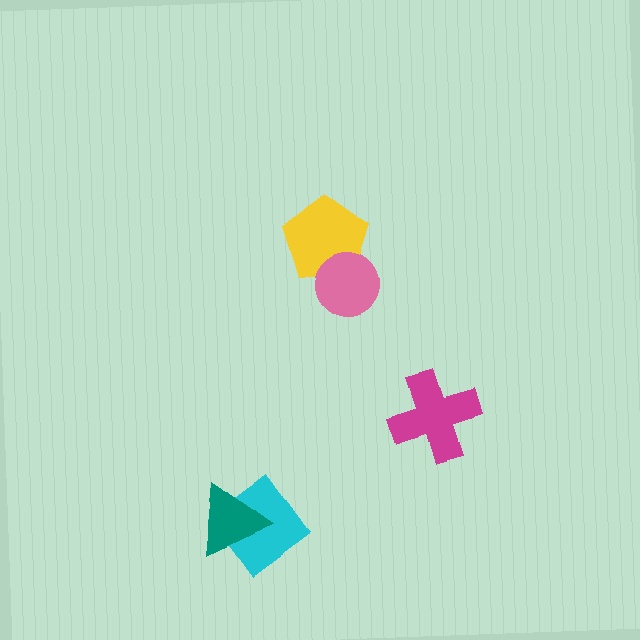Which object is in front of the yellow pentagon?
The pink circle is in front of the yellow pentagon.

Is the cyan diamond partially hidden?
Yes, it is partially covered by another shape.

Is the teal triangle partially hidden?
No, no other shape covers it.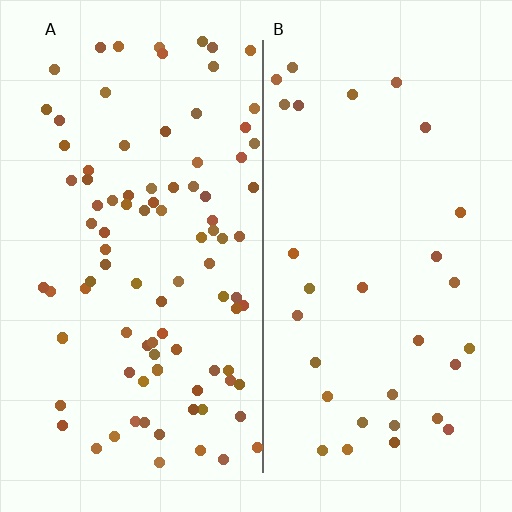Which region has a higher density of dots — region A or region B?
A (the left).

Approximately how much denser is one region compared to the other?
Approximately 3.1× — region A over region B.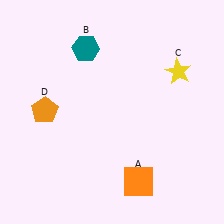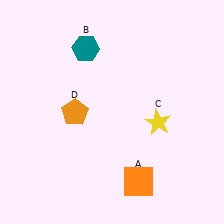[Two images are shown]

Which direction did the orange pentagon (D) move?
The orange pentagon (D) moved right.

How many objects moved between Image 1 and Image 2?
2 objects moved between the two images.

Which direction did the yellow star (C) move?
The yellow star (C) moved down.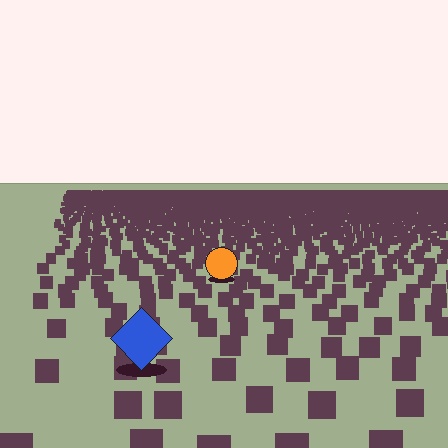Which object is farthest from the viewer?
The orange circle is farthest from the viewer. It appears smaller and the ground texture around it is denser.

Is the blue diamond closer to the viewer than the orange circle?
Yes. The blue diamond is closer — you can tell from the texture gradient: the ground texture is coarser near it.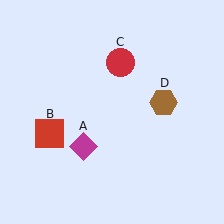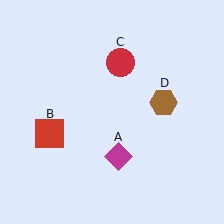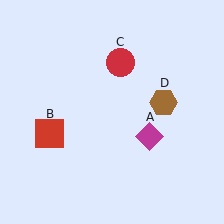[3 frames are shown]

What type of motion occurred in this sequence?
The magenta diamond (object A) rotated counterclockwise around the center of the scene.